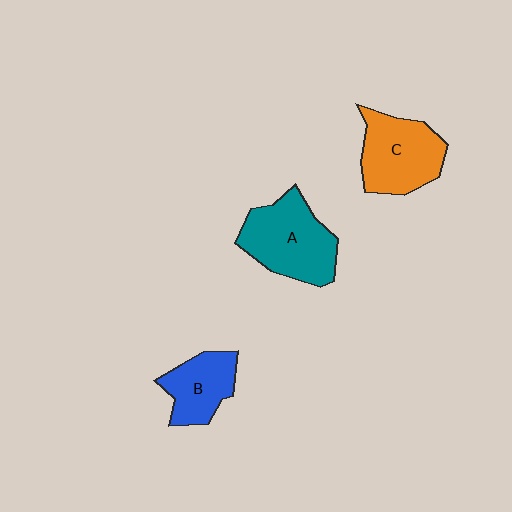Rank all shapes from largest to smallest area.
From largest to smallest: A (teal), C (orange), B (blue).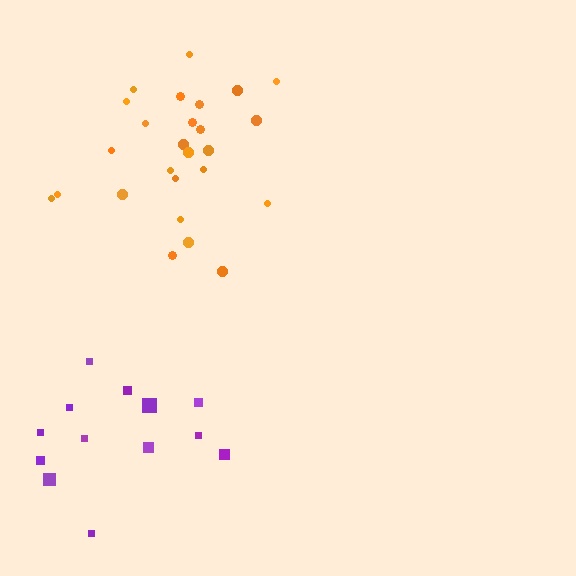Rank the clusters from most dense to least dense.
orange, purple.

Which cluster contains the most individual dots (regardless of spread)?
Orange (26).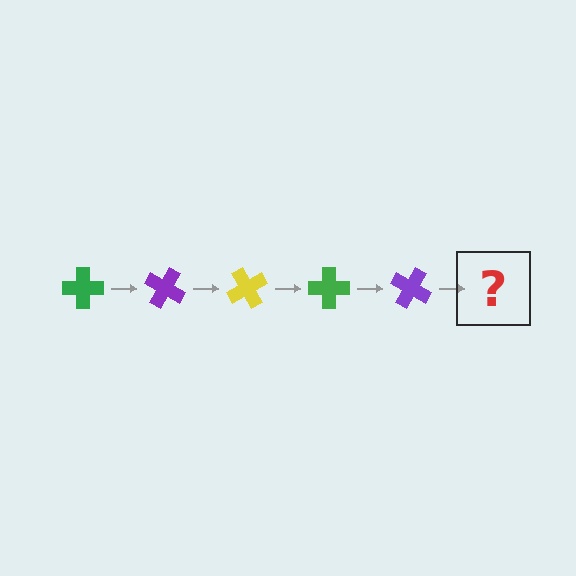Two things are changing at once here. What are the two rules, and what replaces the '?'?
The two rules are that it rotates 30 degrees each step and the color cycles through green, purple, and yellow. The '?' should be a yellow cross, rotated 150 degrees from the start.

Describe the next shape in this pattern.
It should be a yellow cross, rotated 150 degrees from the start.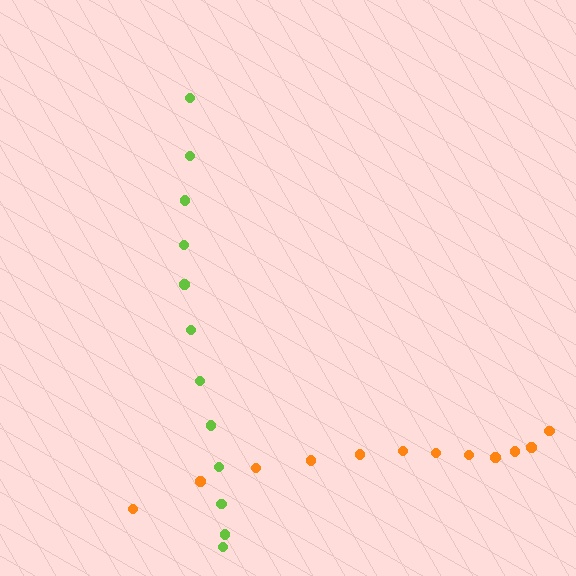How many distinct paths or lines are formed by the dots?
There are 2 distinct paths.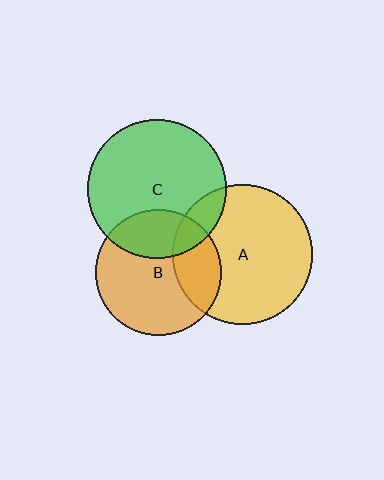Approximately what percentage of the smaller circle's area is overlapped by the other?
Approximately 15%.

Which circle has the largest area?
Circle A (yellow).